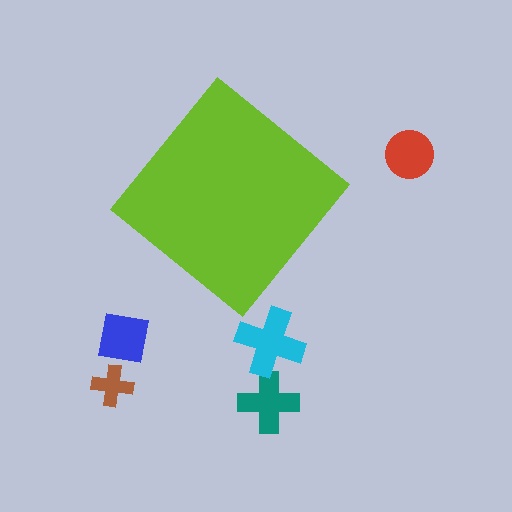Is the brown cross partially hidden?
No, the brown cross is fully visible.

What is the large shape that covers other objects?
A lime diamond.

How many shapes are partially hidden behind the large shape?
0 shapes are partially hidden.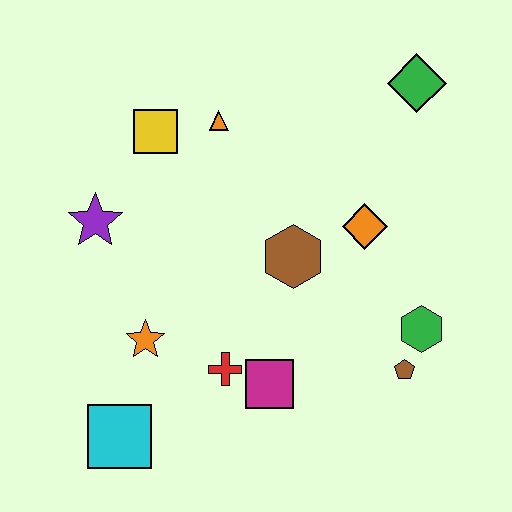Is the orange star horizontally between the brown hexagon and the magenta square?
No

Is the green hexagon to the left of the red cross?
No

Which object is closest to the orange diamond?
The brown hexagon is closest to the orange diamond.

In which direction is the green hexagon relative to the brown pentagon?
The green hexagon is above the brown pentagon.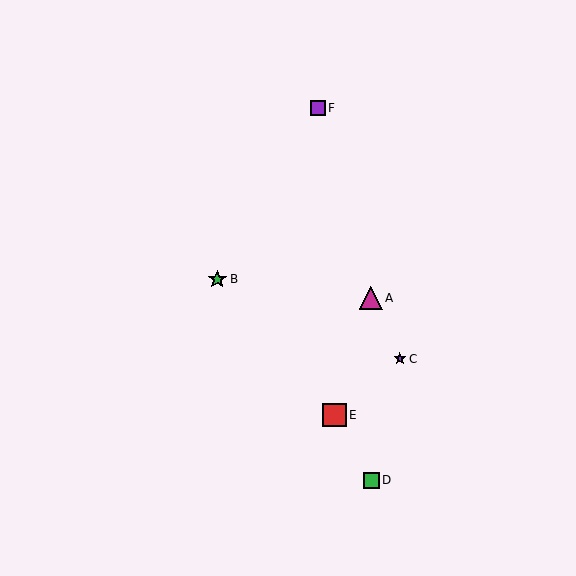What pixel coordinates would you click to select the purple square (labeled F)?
Click at (318, 108) to select the purple square F.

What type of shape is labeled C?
Shape C is a purple star.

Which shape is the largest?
The red square (labeled E) is the largest.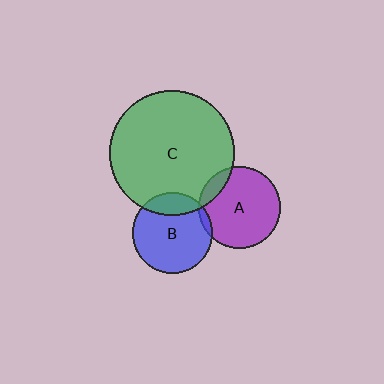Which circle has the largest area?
Circle C (green).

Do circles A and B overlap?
Yes.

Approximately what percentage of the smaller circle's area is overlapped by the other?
Approximately 5%.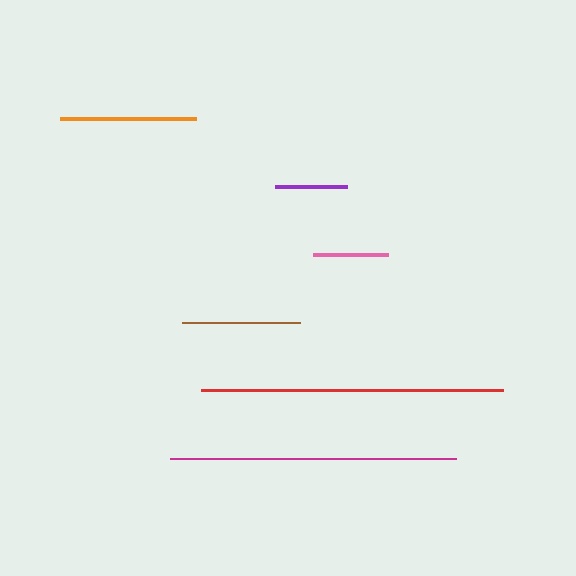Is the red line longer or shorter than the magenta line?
The red line is longer than the magenta line.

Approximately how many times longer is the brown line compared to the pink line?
The brown line is approximately 1.6 times the length of the pink line.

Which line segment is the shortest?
The purple line is the shortest at approximately 72 pixels.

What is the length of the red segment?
The red segment is approximately 302 pixels long.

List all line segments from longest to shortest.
From longest to shortest: red, magenta, orange, brown, pink, purple.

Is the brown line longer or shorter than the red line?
The red line is longer than the brown line.